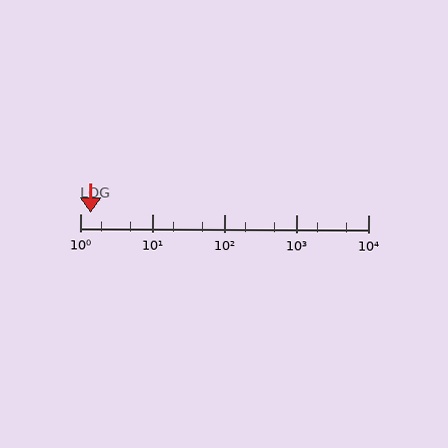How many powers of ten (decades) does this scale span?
The scale spans 4 decades, from 1 to 10000.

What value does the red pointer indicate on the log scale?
The pointer indicates approximately 1.4.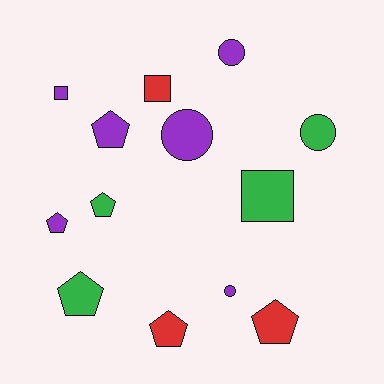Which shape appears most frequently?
Pentagon, with 6 objects.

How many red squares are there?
There is 1 red square.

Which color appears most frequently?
Purple, with 6 objects.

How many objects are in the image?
There are 13 objects.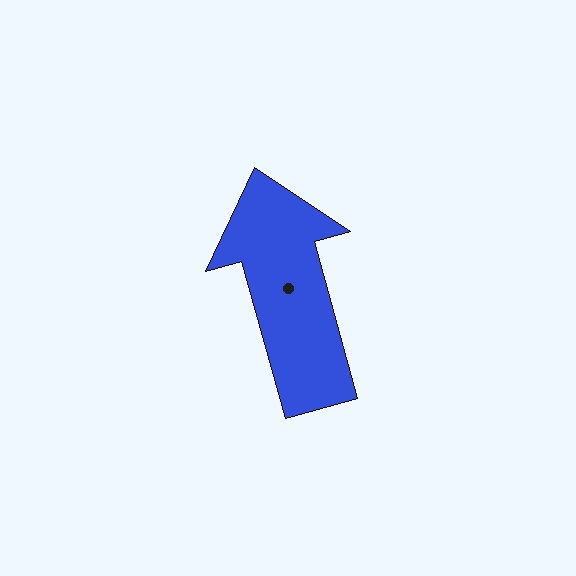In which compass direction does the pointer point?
North.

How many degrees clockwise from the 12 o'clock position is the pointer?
Approximately 345 degrees.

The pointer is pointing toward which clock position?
Roughly 11 o'clock.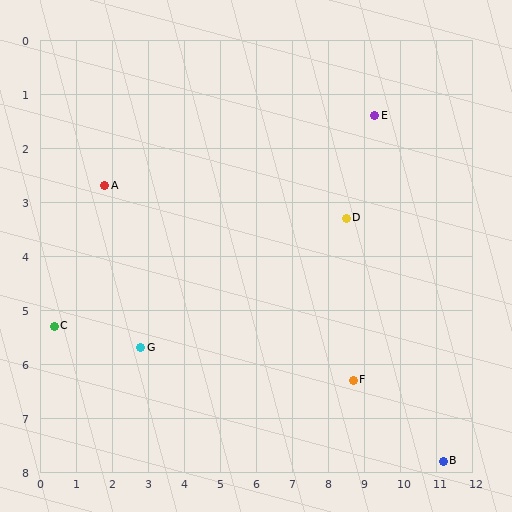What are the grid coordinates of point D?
Point D is at approximately (8.5, 3.3).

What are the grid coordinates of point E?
Point E is at approximately (9.3, 1.4).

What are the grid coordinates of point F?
Point F is at approximately (8.7, 6.3).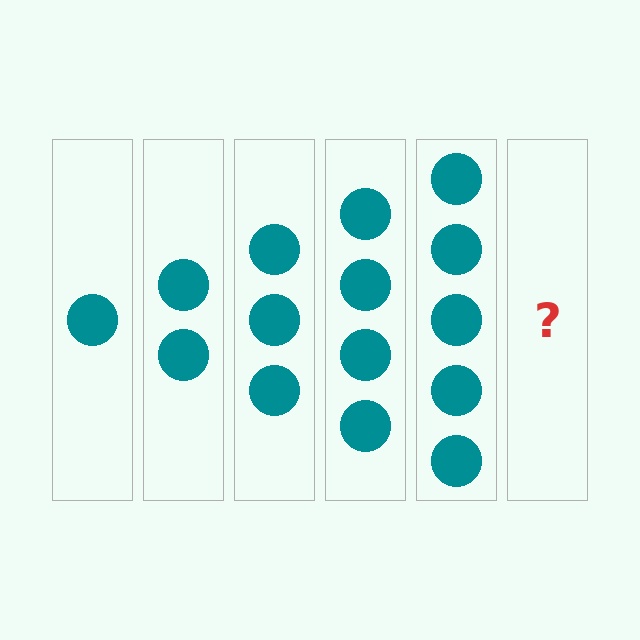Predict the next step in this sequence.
The next step is 6 circles.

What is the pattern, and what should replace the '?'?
The pattern is that each step adds one more circle. The '?' should be 6 circles.